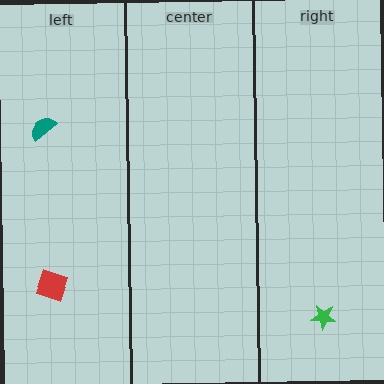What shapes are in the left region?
The red diamond, the teal semicircle.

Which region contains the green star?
The right region.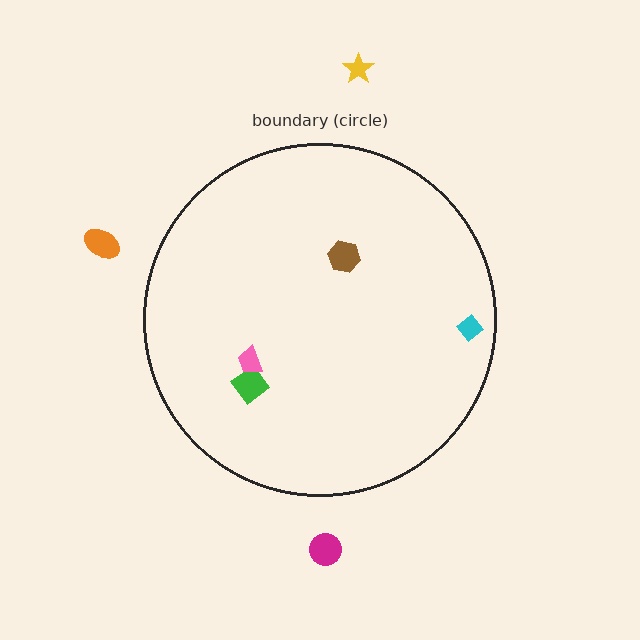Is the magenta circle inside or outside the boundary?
Outside.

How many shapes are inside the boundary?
4 inside, 3 outside.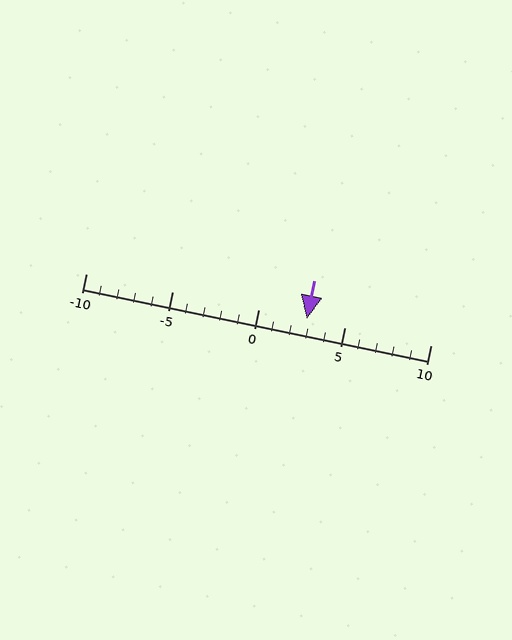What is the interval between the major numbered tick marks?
The major tick marks are spaced 5 units apart.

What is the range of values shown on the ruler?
The ruler shows values from -10 to 10.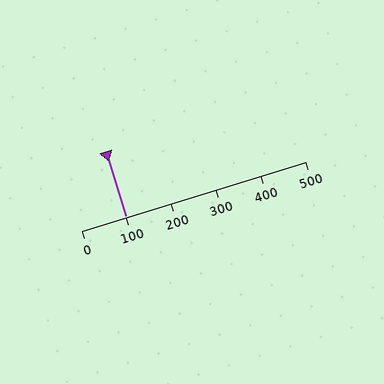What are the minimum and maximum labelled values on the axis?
The axis runs from 0 to 500.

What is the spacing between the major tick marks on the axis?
The major ticks are spaced 100 apart.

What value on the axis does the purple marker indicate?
The marker indicates approximately 100.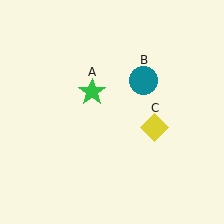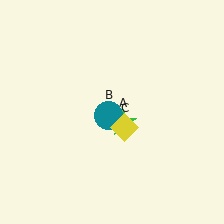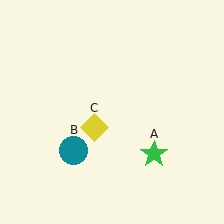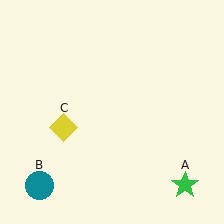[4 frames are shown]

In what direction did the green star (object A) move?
The green star (object A) moved down and to the right.